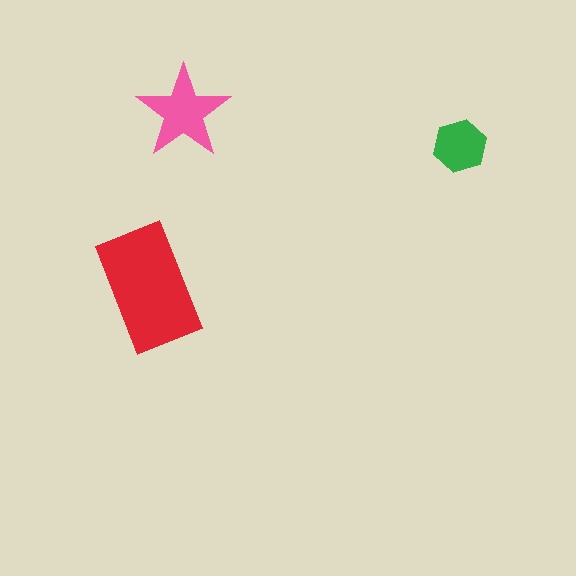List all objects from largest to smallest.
The red rectangle, the pink star, the green hexagon.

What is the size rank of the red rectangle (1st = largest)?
1st.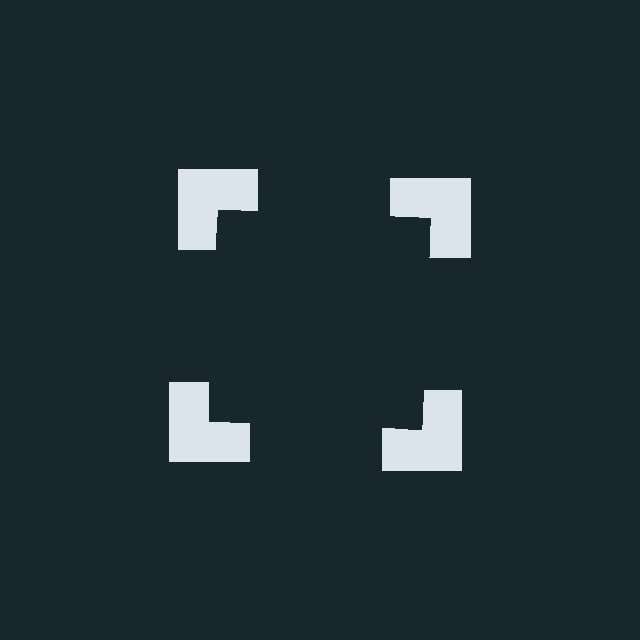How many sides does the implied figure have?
4 sides.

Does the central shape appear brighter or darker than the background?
It typically appears slightly darker than the background, even though no actual brightness change is drawn.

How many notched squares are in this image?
There are 4 — one at each vertex of the illusory square.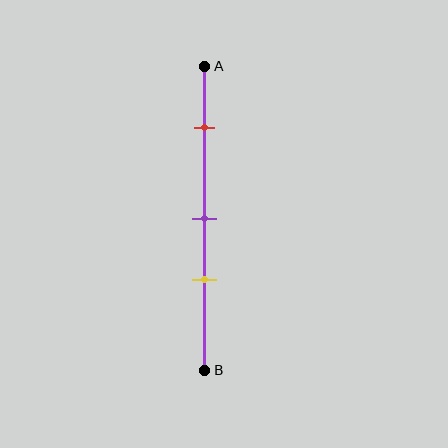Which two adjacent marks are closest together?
The purple and yellow marks are the closest adjacent pair.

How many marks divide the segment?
There are 3 marks dividing the segment.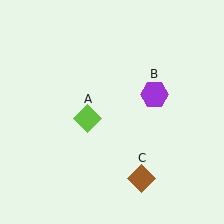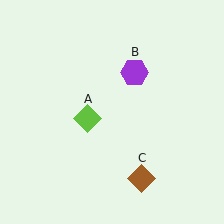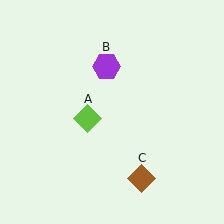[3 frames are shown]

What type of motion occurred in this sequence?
The purple hexagon (object B) rotated counterclockwise around the center of the scene.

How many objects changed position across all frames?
1 object changed position: purple hexagon (object B).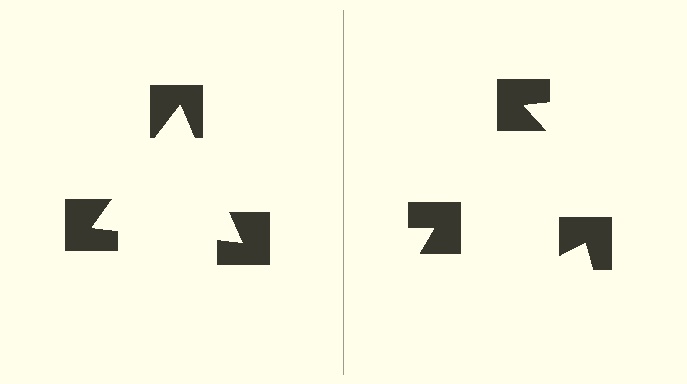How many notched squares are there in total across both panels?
6 — 3 on each side.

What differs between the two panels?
The notched squares are positioned identically on both sides; only the wedge orientations differ. On the left they align to a triangle; on the right they are misaligned.